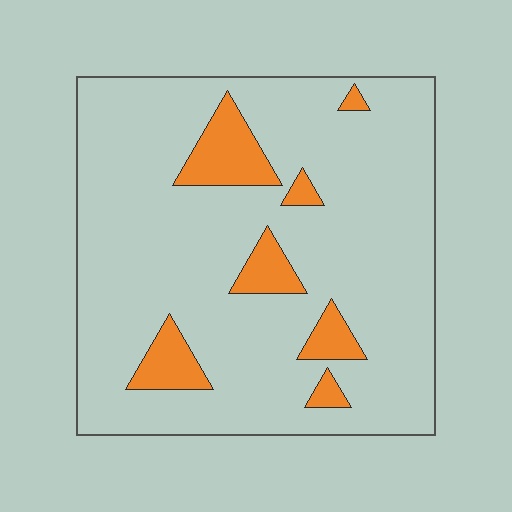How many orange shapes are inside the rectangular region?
7.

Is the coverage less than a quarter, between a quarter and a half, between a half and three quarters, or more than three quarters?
Less than a quarter.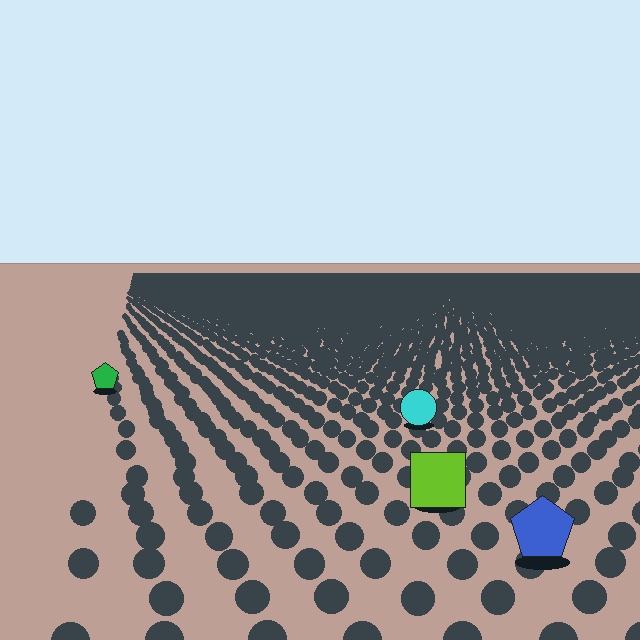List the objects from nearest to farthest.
From nearest to farthest: the blue pentagon, the lime square, the cyan circle, the green pentagon.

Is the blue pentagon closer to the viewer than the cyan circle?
Yes. The blue pentagon is closer — you can tell from the texture gradient: the ground texture is coarser near it.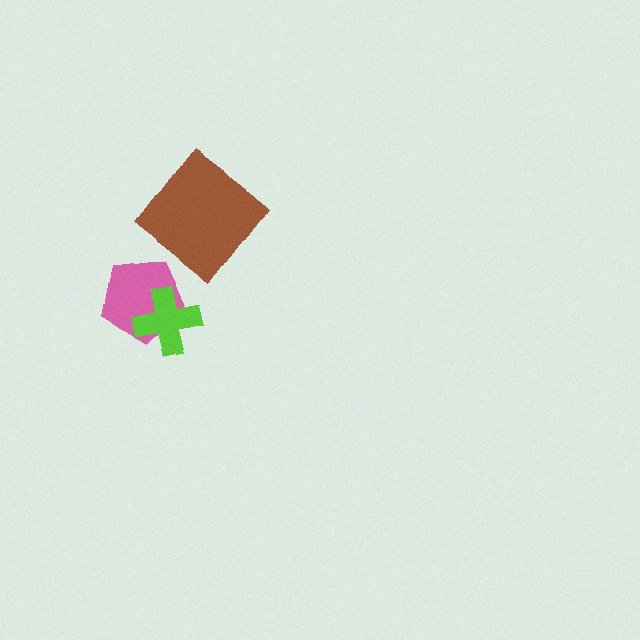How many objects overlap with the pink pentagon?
1 object overlaps with the pink pentagon.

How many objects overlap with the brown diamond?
0 objects overlap with the brown diamond.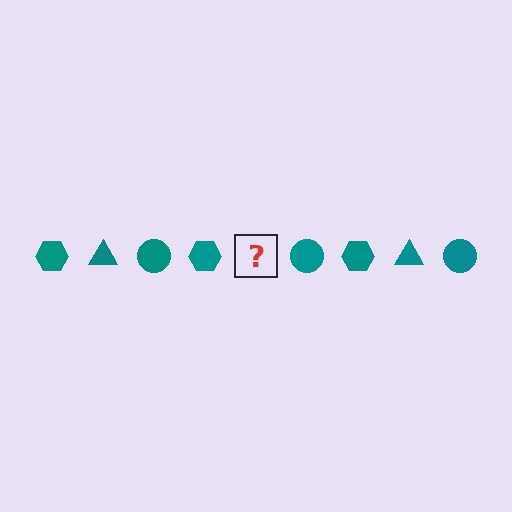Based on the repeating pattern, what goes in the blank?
The blank should be a teal triangle.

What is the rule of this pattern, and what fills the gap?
The rule is that the pattern cycles through hexagon, triangle, circle shapes in teal. The gap should be filled with a teal triangle.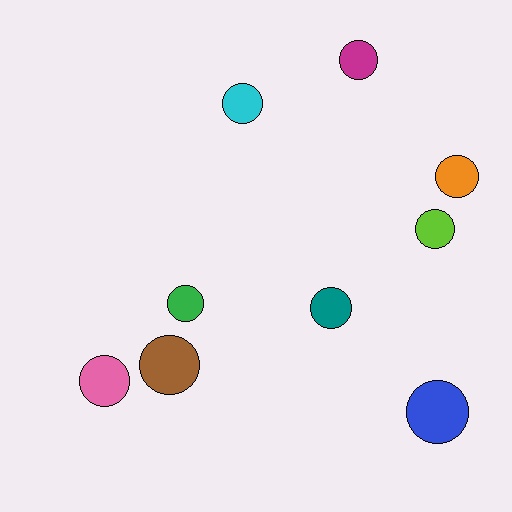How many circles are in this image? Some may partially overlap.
There are 9 circles.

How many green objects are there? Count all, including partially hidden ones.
There is 1 green object.